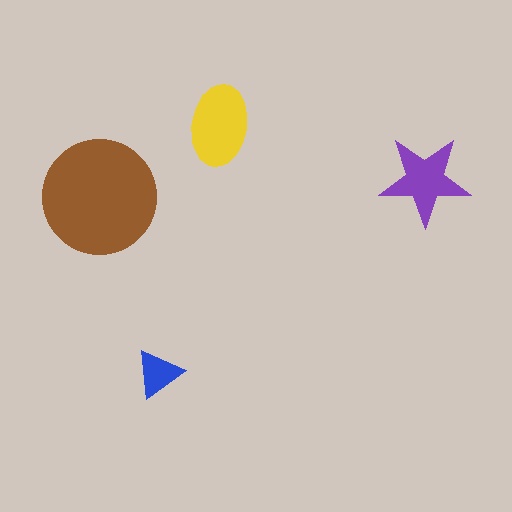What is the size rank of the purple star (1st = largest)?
3rd.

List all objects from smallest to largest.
The blue triangle, the purple star, the yellow ellipse, the brown circle.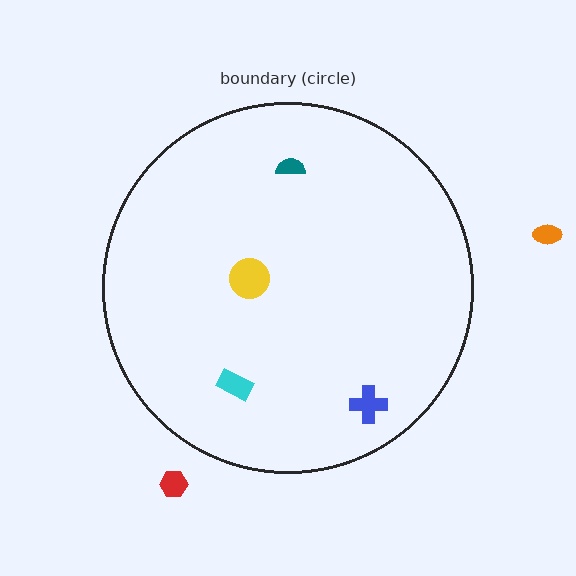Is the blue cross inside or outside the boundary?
Inside.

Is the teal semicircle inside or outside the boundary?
Inside.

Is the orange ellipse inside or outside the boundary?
Outside.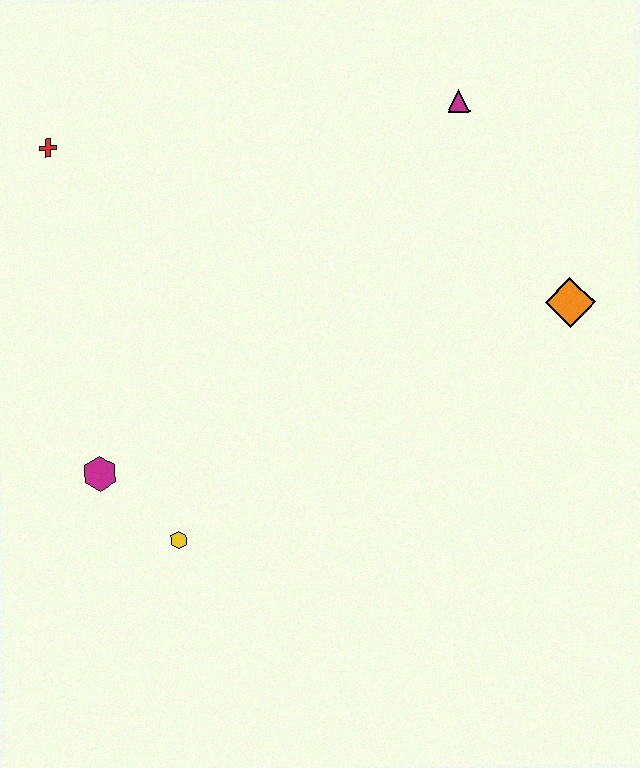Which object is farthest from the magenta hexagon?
The magenta triangle is farthest from the magenta hexagon.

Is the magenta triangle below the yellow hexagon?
No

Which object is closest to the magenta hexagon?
The yellow hexagon is closest to the magenta hexagon.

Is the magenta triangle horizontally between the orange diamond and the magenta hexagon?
Yes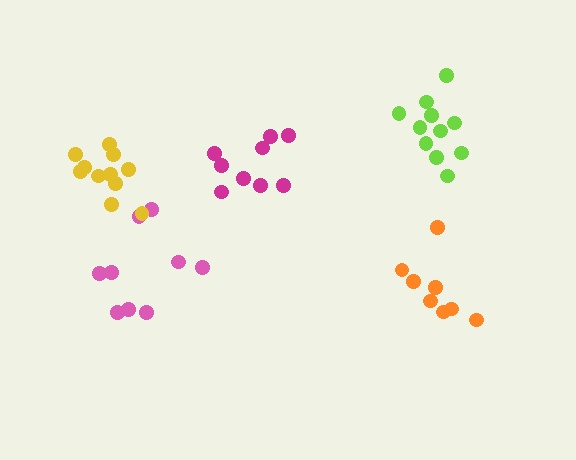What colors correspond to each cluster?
The clusters are colored: orange, magenta, pink, yellow, lime.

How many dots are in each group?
Group 1: 8 dots, Group 2: 9 dots, Group 3: 9 dots, Group 4: 11 dots, Group 5: 11 dots (48 total).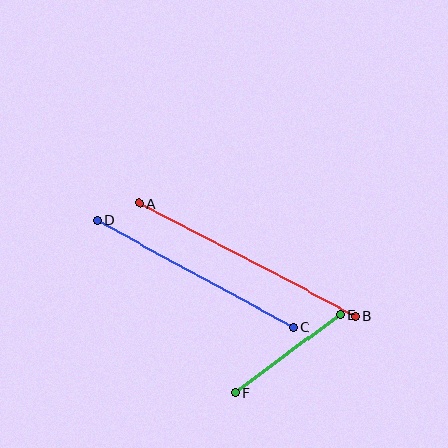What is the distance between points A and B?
The distance is approximately 244 pixels.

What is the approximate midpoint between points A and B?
The midpoint is at approximately (248, 260) pixels.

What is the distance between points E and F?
The distance is approximately 132 pixels.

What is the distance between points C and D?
The distance is approximately 223 pixels.